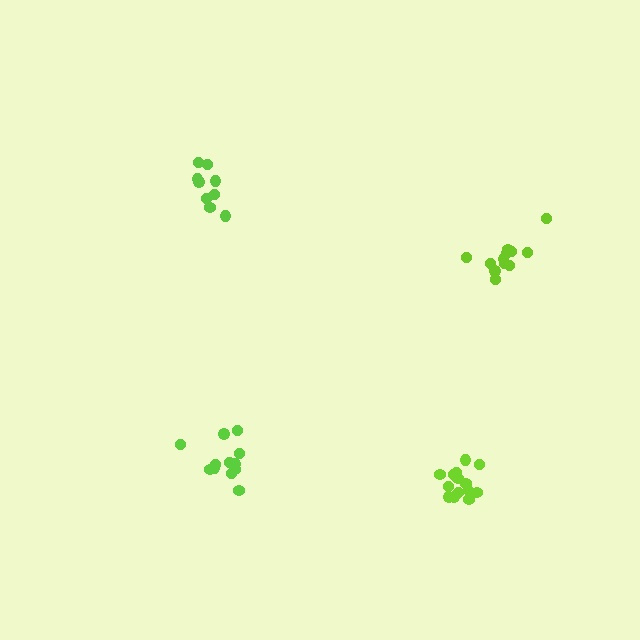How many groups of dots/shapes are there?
There are 4 groups.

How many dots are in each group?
Group 1: 9 dots, Group 2: 15 dots, Group 3: 12 dots, Group 4: 12 dots (48 total).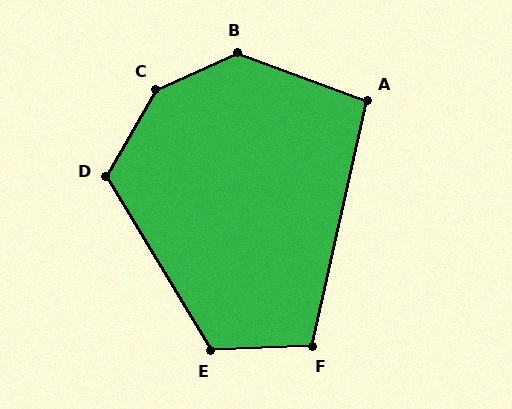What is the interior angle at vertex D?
Approximately 119 degrees (obtuse).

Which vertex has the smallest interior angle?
A, at approximately 97 degrees.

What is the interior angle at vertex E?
Approximately 119 degrees (obtuse).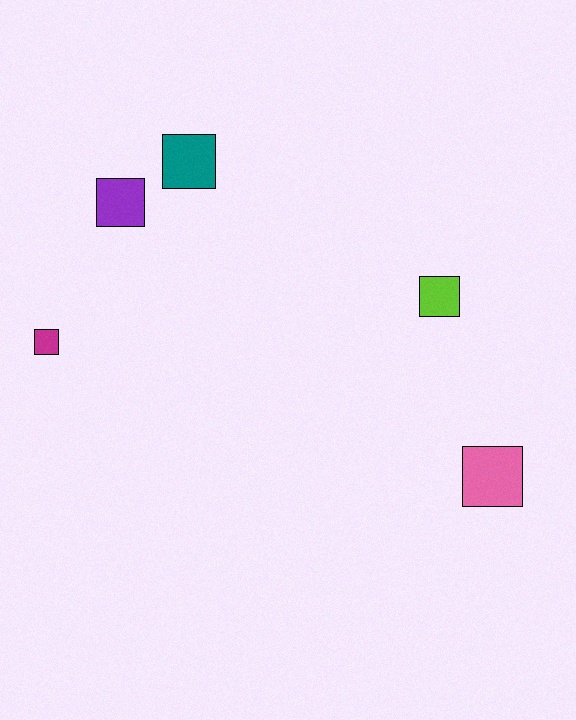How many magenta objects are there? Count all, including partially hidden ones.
There is 1 magenta object.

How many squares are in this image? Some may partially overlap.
There are 5 squares.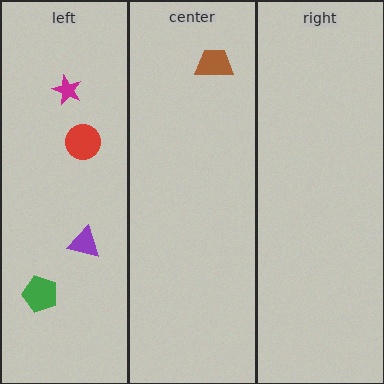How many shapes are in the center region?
1.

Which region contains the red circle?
The left region.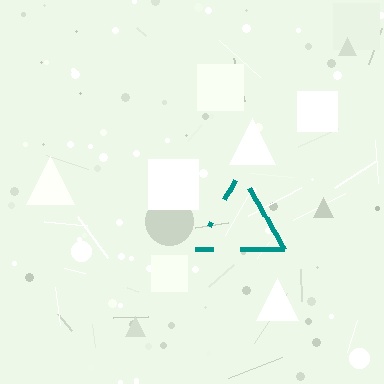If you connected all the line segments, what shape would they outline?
They would outline a triangle.